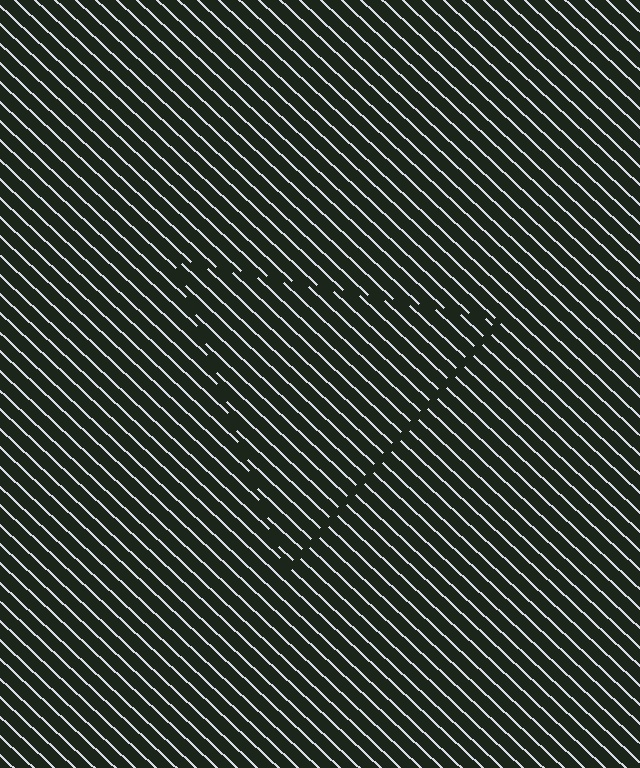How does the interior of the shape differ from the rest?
The interior of the shape contains the same grating, shifted by half a period — the contour is defined by the phase discontinuity where line-ends from the inner and outer gratings abut.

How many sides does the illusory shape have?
3 sides — the line-ends trace a triangle.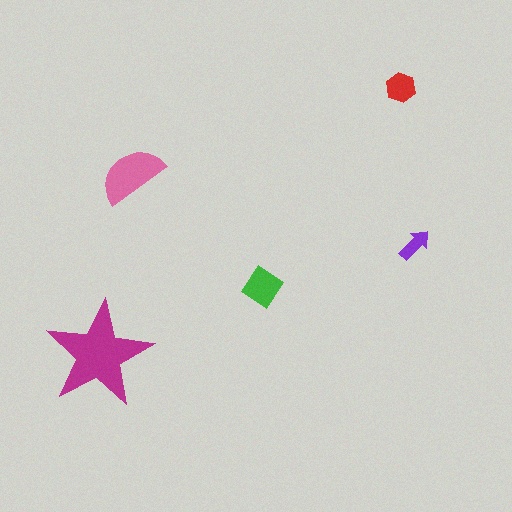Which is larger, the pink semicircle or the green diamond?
The pink semicircle.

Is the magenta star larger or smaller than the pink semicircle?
Larger.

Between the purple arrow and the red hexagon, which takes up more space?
The red hexagon.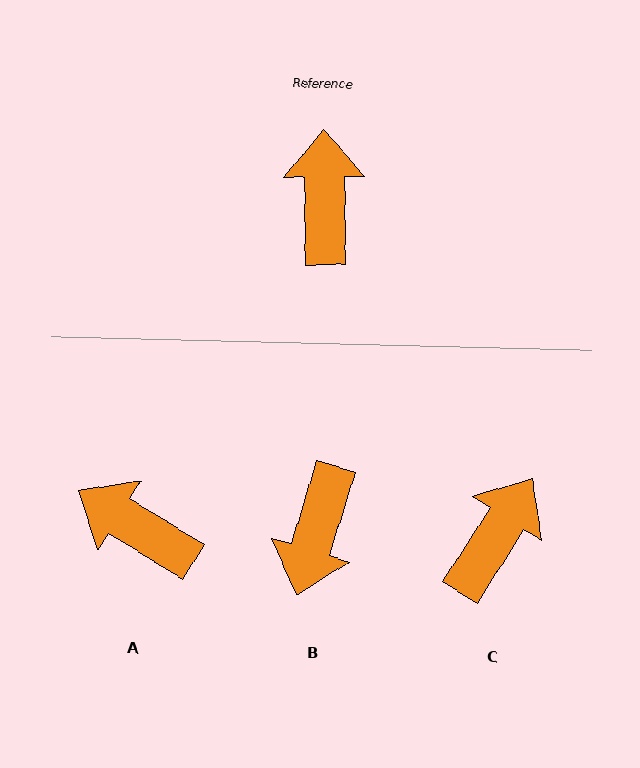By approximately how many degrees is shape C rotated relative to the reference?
Approximately 33 degrees clockwise.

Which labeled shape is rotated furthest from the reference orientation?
B, about 162 degrees away.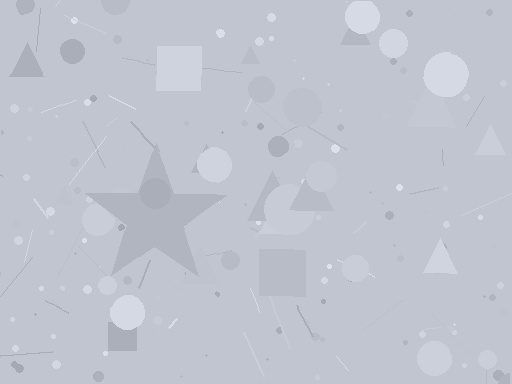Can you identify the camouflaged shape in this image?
The camouflaged shape is a star.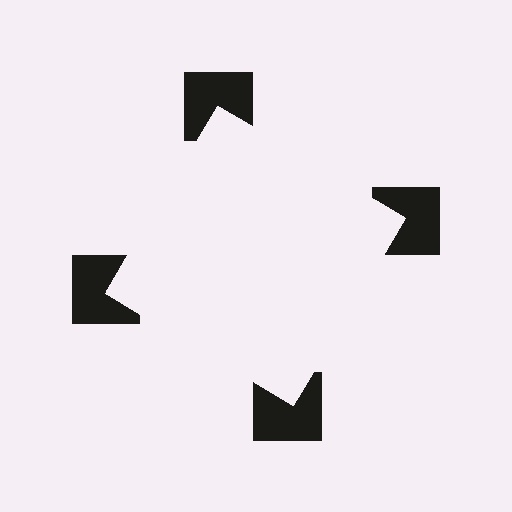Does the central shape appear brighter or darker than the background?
It typically appears slightly brighter than the background, even though no actual brightness change is drawn.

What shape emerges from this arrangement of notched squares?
An illusory square — its edges are inferred from the aligned wedge cuts in the notched squares, not physically drawn.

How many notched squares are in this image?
There are 4 — one at each vertex of the illusory square.